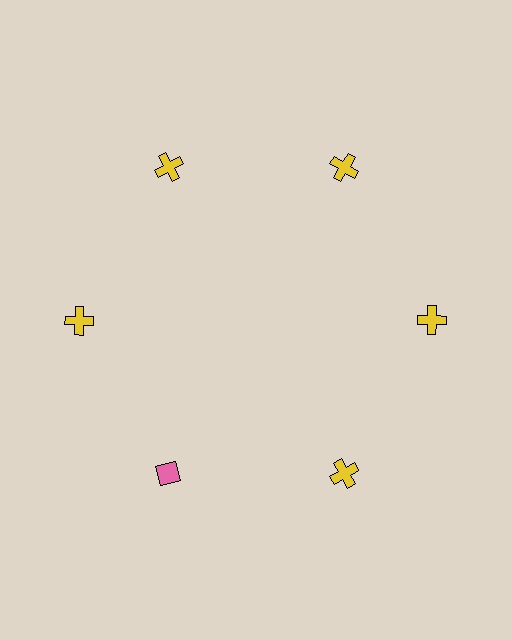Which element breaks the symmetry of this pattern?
The pink diamond at roughly the 7 o'clock position breaks the symmetry. All other shapes are yellow crosses.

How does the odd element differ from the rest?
It differs in both color (pink instead of yellow) and shape (diamond instead of cross).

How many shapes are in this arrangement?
There are 6 shapes arranged in a ring pattern.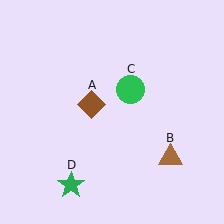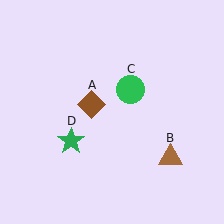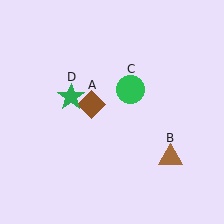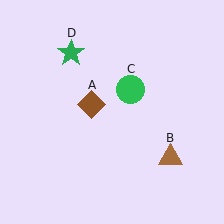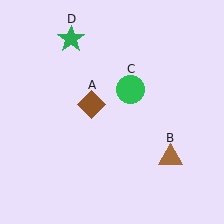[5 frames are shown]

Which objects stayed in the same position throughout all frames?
Brown diamond (object A) and brown triangle (object B) and green circle (object C) remained stationary.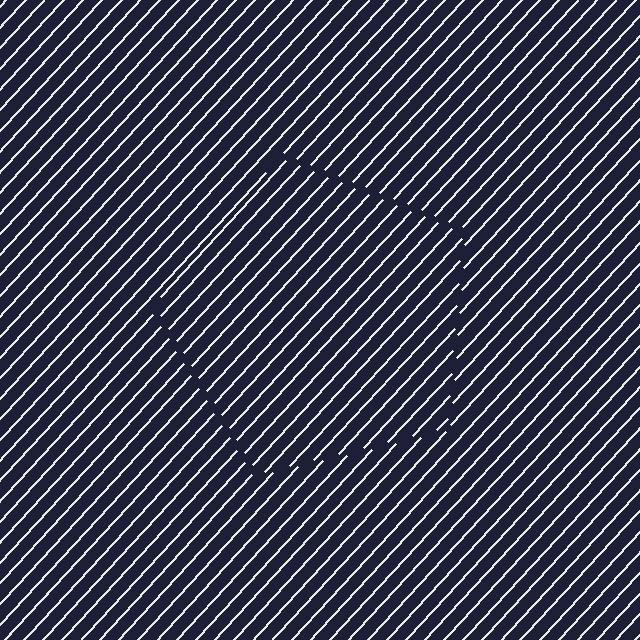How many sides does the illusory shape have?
5 sides — the line-ends trace a pentagon.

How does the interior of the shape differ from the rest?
The interior of the shape contains the same grating, shifted by half a period — the contour is defined by the phase discontinuity where line-ends from the inner and outer gratings abut.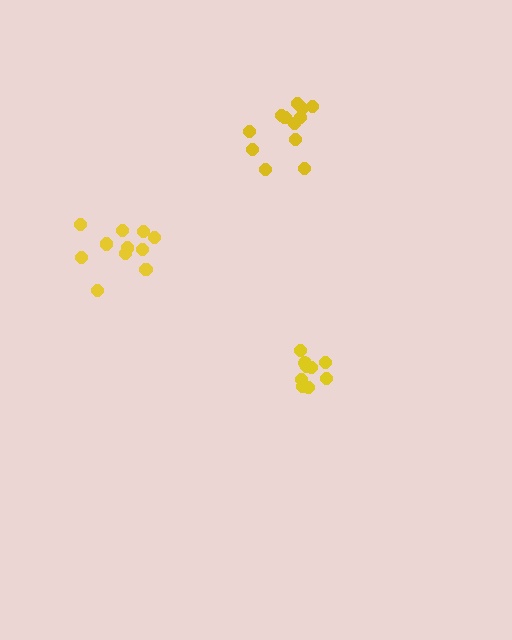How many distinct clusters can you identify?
There are 3 distinct clusters.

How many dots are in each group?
Group 1: 9 dots, Group 2: 11 dots, Group 3: 12 dots (32 total).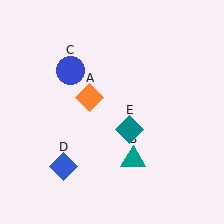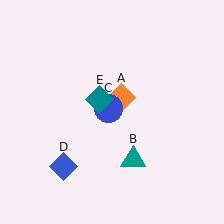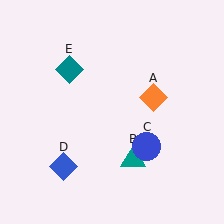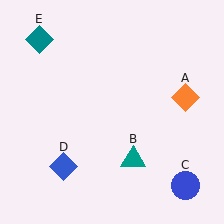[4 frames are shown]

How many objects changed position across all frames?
3 objects changed position: orange diamond (object A), blue circle (object C), teal diamond (object E).